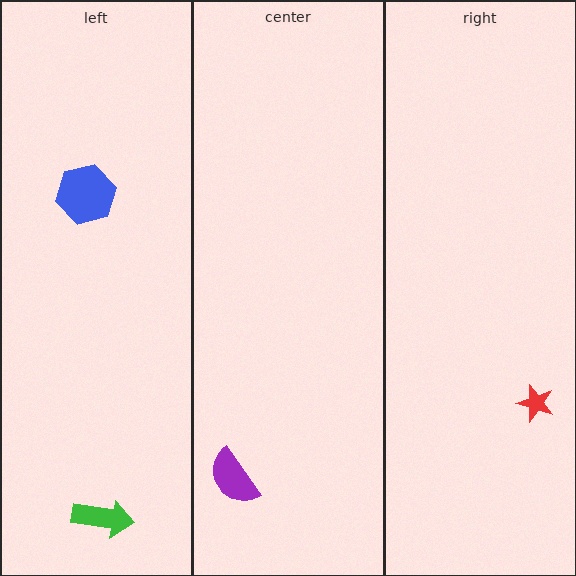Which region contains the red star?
The right region.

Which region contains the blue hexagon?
The left region.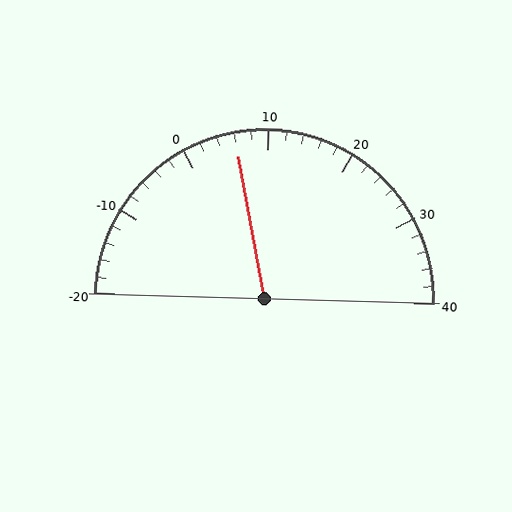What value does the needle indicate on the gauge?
The needle indicates approximately 6.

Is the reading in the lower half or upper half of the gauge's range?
The reading is in the lower half of the range (-20 to 40).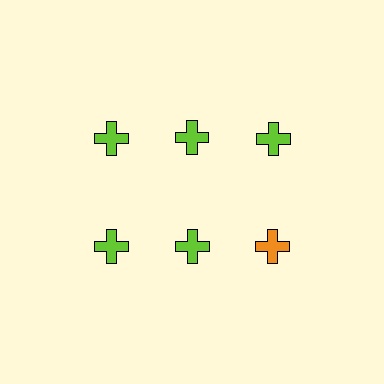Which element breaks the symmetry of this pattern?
The orange cross in the second row, center column breaks the symmetry. All other shapes are lime crosses.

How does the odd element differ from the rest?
It has a different color: orange instead of lime.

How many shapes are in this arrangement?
There are 6 shapes arranged in a grid pattern.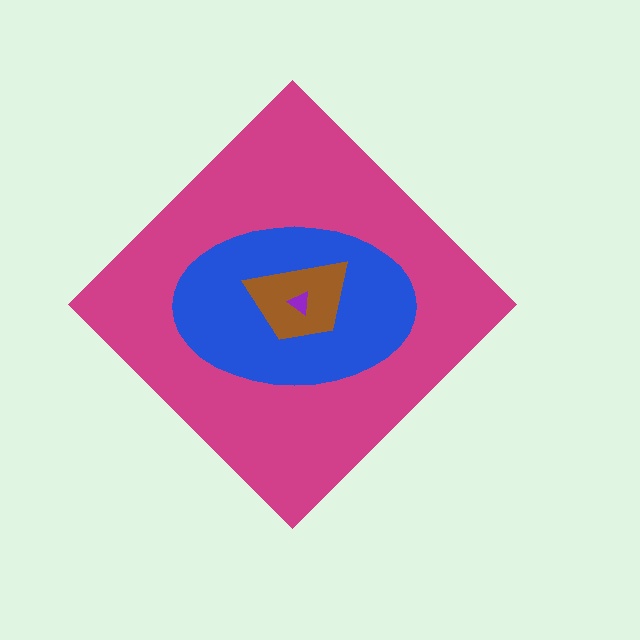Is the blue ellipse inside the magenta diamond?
Yes.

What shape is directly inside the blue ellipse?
The brown trapezoid.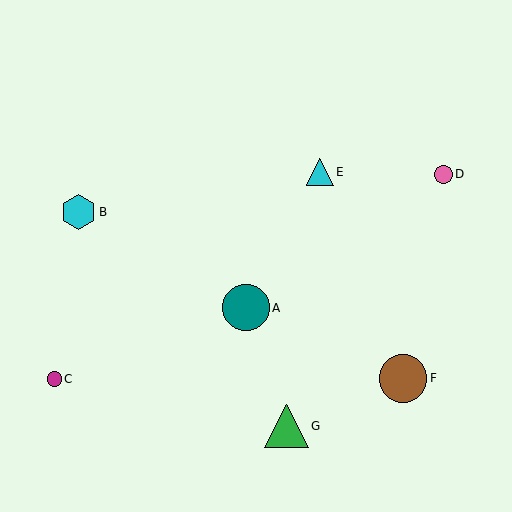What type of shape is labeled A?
Shape A is a teal circle.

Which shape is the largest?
The brown circle (labeled F) is the largest.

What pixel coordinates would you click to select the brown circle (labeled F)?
Click at (403, 378) to select the brown circle F.